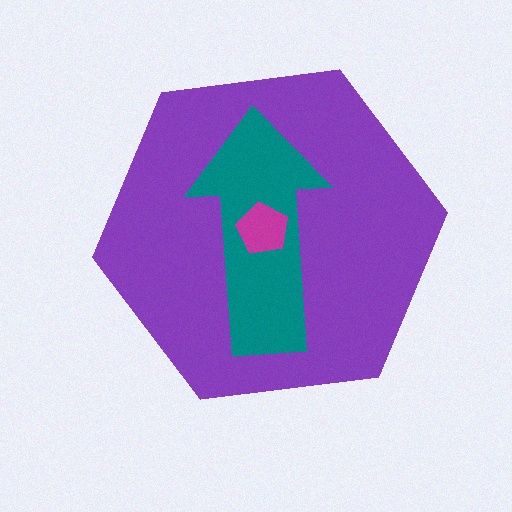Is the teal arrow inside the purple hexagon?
Yes.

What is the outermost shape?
The purple hexagon.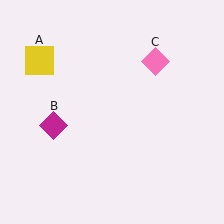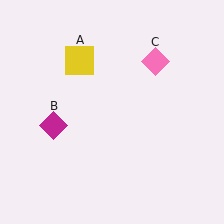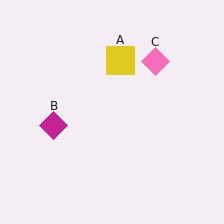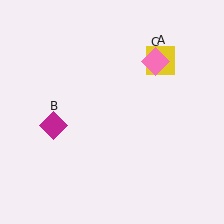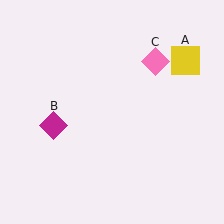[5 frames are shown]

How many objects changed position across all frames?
1 object changed position: yellow square (object A).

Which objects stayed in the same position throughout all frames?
Magenta diamond (object B) and pink diamond (object C) remained stationary.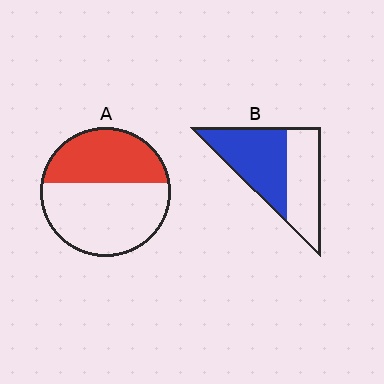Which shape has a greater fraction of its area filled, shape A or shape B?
Shape B.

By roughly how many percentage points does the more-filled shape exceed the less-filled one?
By roughly 15 percentage points (B over A).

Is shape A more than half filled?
No.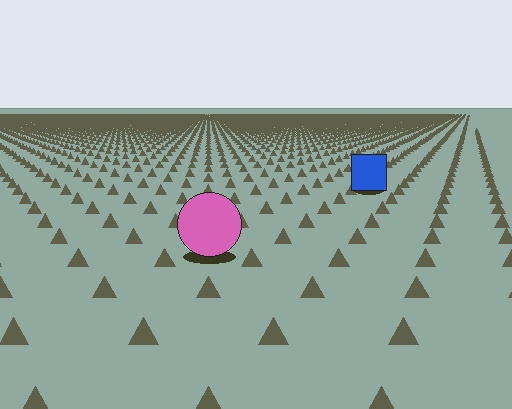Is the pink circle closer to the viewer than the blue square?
Yes. The pink circle is closer — you can tell from the texture gradient: the ground texture is coarser near it.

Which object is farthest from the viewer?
The blue square is farthest from the viewer. It appears smaller and the ground texture around it is denser.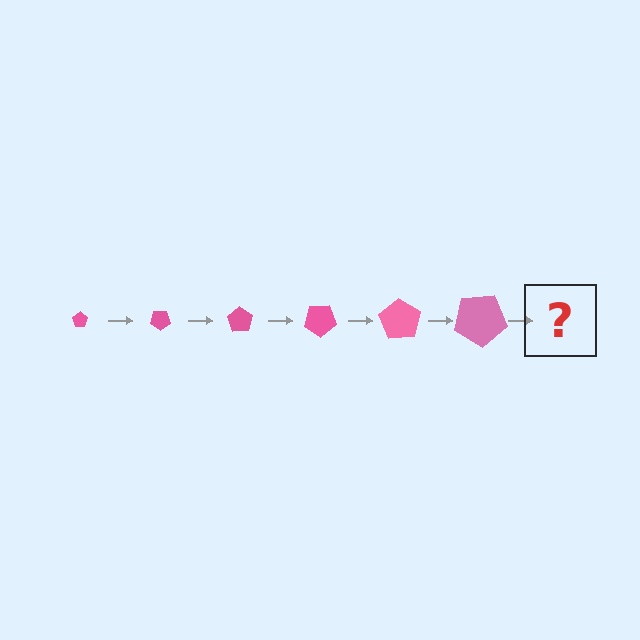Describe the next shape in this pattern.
It should be a pentagon, larger than the previous one and rotated 210 degrees from the start.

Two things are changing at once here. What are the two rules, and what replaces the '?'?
The two rules are that the pentagon grows larger each step and it rotates 35 degrees each step. The '?' should be a pentagon, larger than the previous one and rotated 210 degrees from the start.